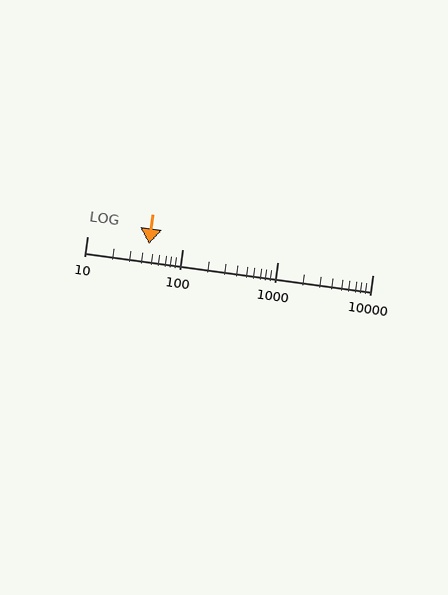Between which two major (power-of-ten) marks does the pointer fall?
The pointer is between 10 and 100.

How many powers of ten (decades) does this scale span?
The scale spans 3 decades, from 10 to 10000.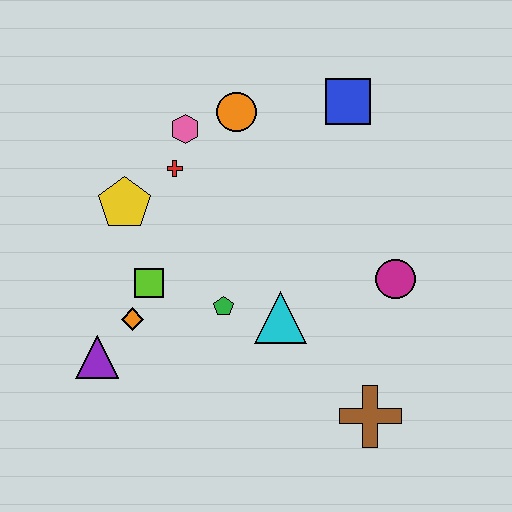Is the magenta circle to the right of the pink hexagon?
Yes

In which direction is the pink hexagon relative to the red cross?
The pink hexagon is above the red cross.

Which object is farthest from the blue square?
The purple triangle is farthest from the blue square.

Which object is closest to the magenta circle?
The cyan triangle is closest to the magenta circle.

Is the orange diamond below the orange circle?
Yes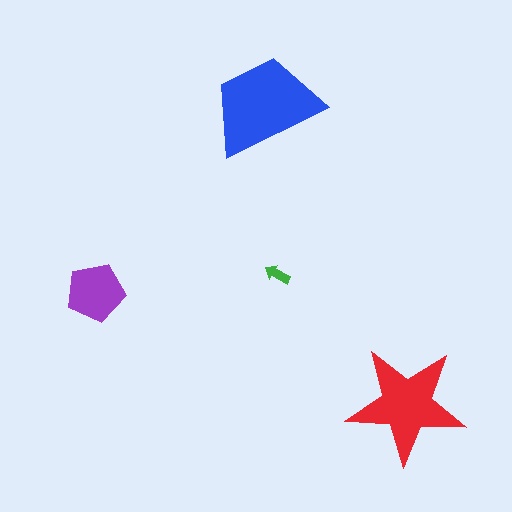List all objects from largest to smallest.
The blue trapezoid, the red star, the purple pentagon, the green arrow.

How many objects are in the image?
There are 4 objects in the image.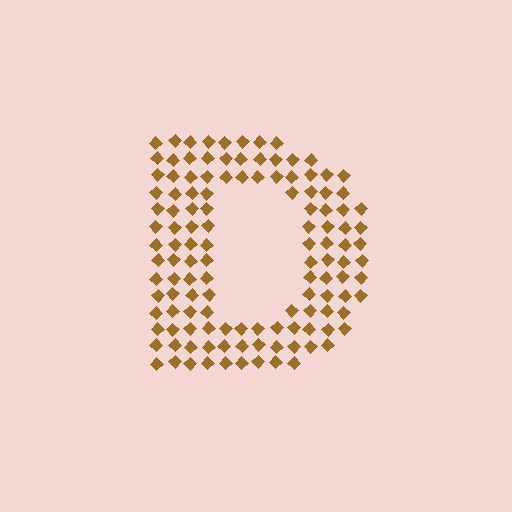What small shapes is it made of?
It is made of small diamonds.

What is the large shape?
The large shape is the letter D.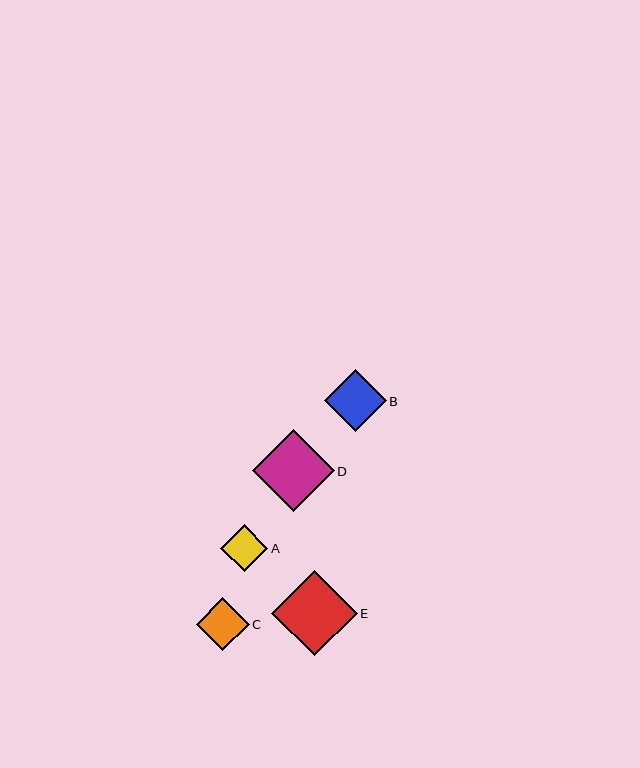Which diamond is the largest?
Diamond E is the largest with a size of approximately 85 pixels.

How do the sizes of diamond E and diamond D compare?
Diamond E and diamond D are approximately the same size.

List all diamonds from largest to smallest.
From largest to smallest: E, D, B, C, A.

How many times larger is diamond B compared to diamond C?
Diamond B is approximately 1.2 times the size of diamond C.